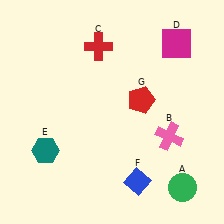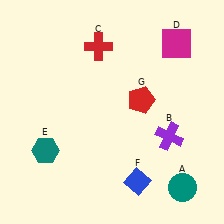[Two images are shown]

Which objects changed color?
A changed from green to teal. B changed from pink to purple.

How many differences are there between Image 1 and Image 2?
There are 2 differences between the two images.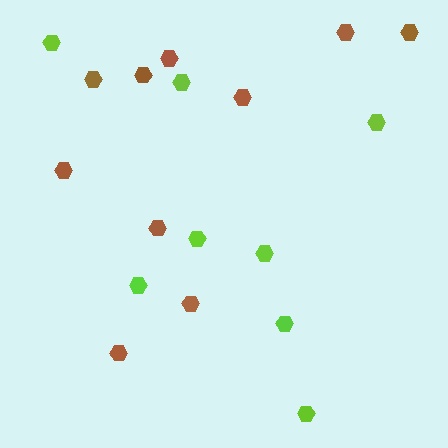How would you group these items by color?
There are 2 groups: one group of brown hexagons (10) and one group of lime hexagons (8).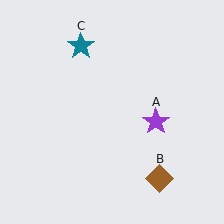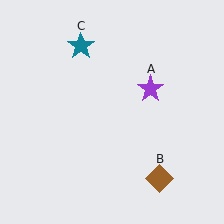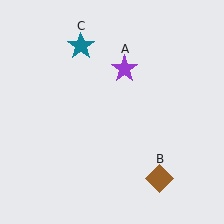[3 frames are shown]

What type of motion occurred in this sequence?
The purple star (object A) rotated counterclockwise around the center of the scene.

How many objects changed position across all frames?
1 object changed position: purple star (object A).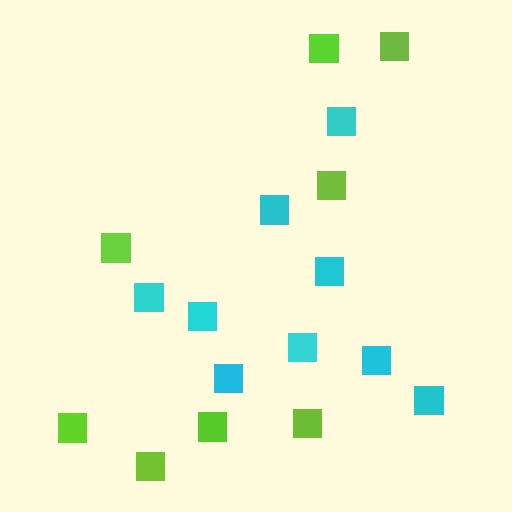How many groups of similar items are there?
There are 2 groups: one group of cyan squares (9) and one group of lime squares (8).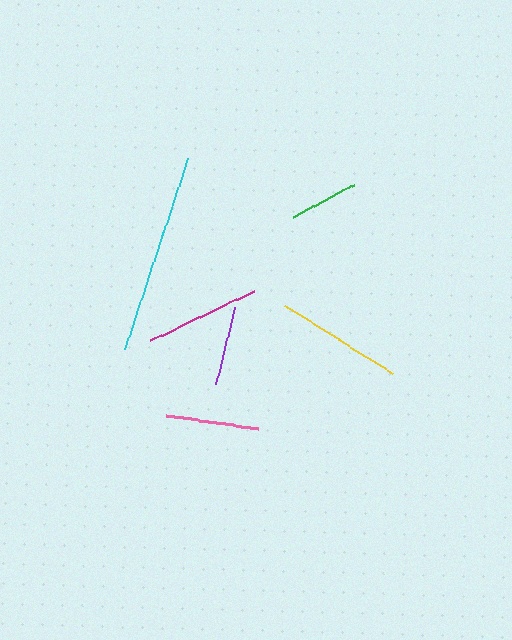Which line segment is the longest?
The cyan line is the longest at approximately 200 pixels.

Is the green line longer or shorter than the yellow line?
The yellow line is longer than the green line.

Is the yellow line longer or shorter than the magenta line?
The yellow line is longer than the magenta line.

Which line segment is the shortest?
The green line is the shortest at approximately 69 pixels.